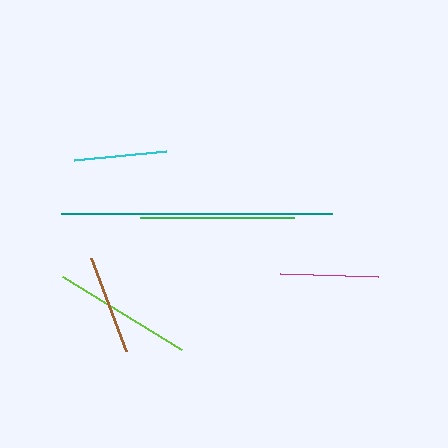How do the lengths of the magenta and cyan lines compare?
The magenta and cyan lines are approximately the same length.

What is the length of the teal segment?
The teal segment is approximately 271 pixels long.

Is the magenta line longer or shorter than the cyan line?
The magenta line is longer than the cyan line.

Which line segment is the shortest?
The cyan line is the shortest at approximately 93 pixels.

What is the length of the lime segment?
The lime segment is approximately 139 pixels long.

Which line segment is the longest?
The teal line is the longest at approximately 271 pixels.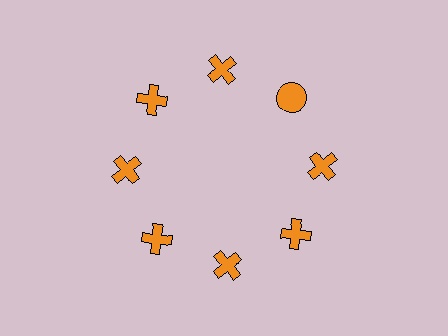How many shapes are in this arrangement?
There are 8 shapes arranged in a ring pattern.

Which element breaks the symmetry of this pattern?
The orange circle at roughly the 2 o'clock position breaks the symmetry. All other shapes are orange crosses.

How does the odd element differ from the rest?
It has a different shape: circle instead of cross.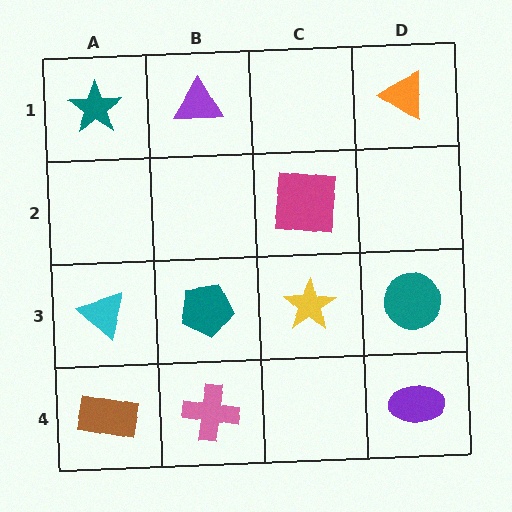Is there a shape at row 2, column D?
No, that cell is empty.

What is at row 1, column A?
A teal star.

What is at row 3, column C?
A yellow star.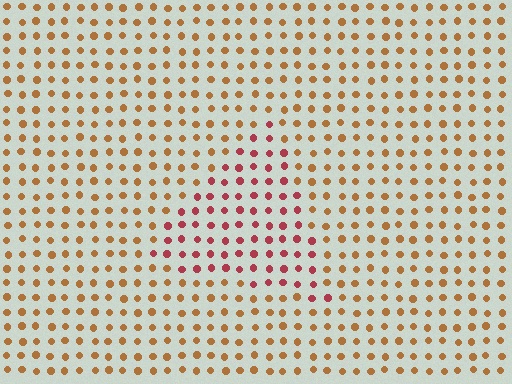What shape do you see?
I see a triangle.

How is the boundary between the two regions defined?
The boundary is defined purely by a slight shift in hue (about 40 degrees). Spacing, size, and orientation are identical on both sides.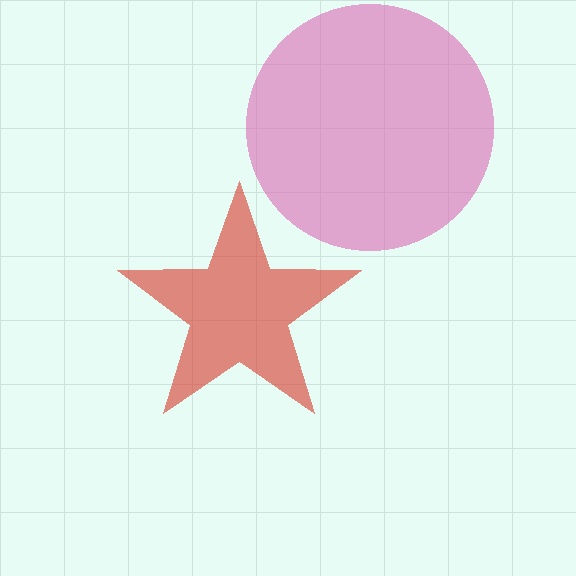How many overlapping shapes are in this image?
There are 2 overlapping shapes in the image.